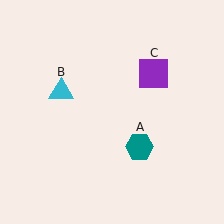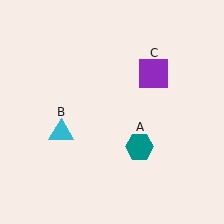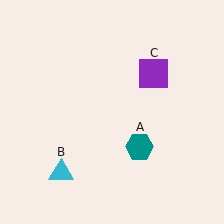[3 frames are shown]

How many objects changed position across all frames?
1 object changed position: cyan triangle (object B).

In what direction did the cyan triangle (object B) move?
The cyan triangle (object B) moved down.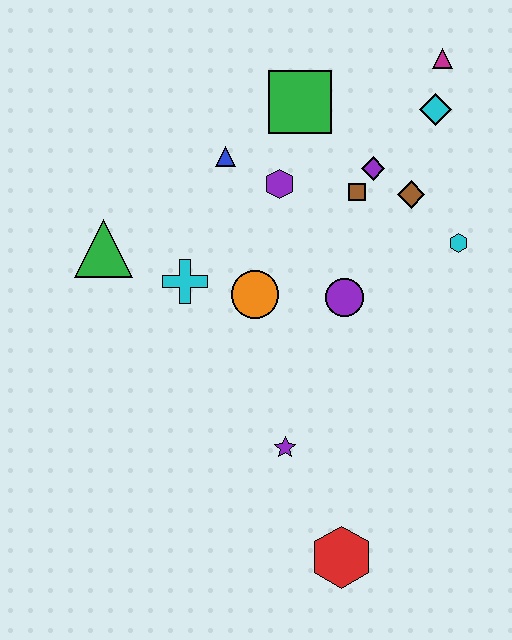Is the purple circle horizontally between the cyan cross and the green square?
No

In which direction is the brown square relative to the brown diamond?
The brown square is to the left of the brown diamond.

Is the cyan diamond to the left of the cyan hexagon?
Yes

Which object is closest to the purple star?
The red hexagon is closest to the purple star.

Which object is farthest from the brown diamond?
The red hexagon is farthest from the brown diamond.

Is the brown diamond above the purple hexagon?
No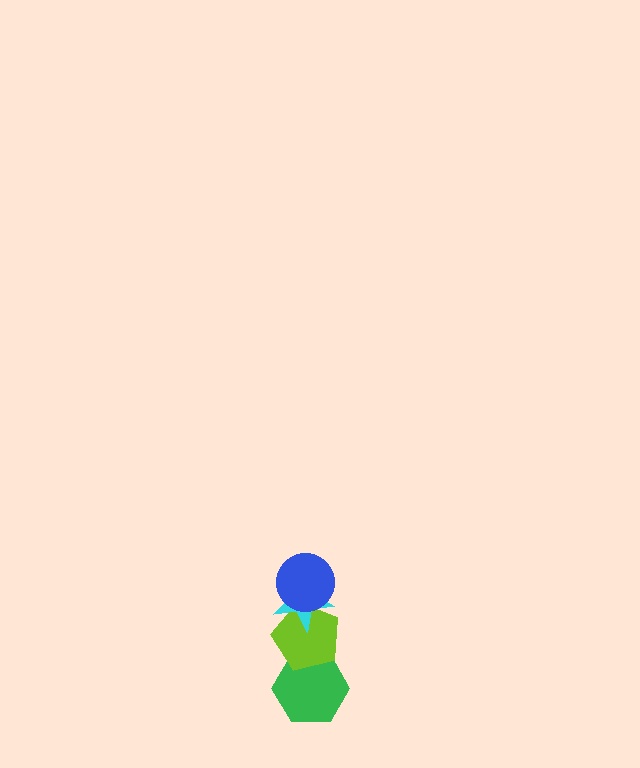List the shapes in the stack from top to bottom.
From top to bottom: the blue circle, the cyan star, the lime pentagon, the green hexagon.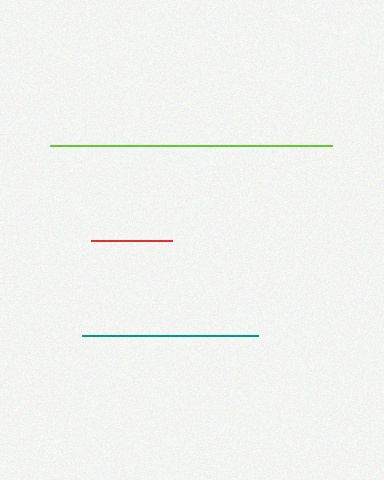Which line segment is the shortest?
The red line is the shortest at approximately 81 pixels.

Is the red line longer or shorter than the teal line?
The teal line is longer than the red line.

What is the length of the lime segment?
The lime segment is approximately 282 pixels long.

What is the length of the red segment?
The red segment is approximately 81 pixels long.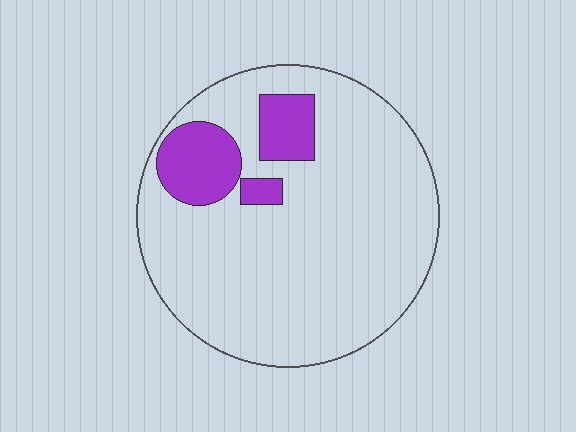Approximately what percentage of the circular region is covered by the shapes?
Approximately 15%.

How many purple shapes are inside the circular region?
3.